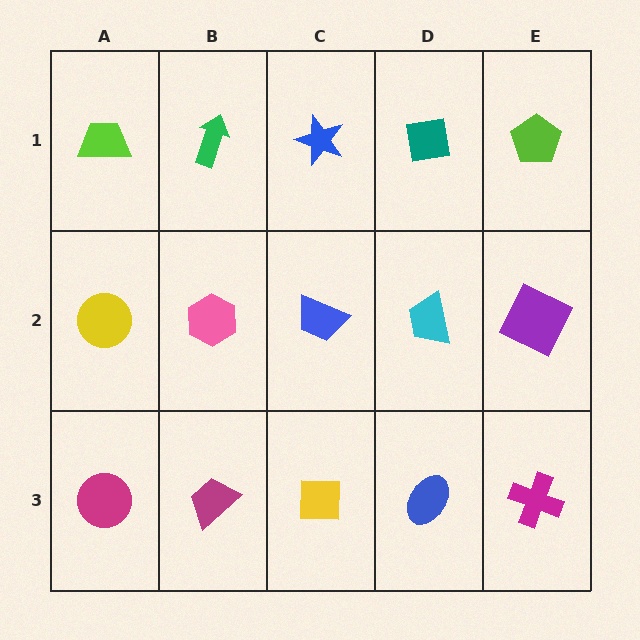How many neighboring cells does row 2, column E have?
3.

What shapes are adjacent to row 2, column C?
A blue star (row 1, column C), a yellow square (row 3, column C), a pink hexagon (row 2, column B), a cyan trapezoid (row 2, column D).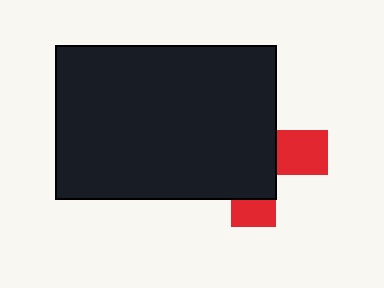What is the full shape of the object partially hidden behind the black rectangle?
The partially hidden object is a red cross.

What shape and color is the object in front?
The object in front is a black rectangle.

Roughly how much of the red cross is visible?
A small part of it is visible (roughly 31%).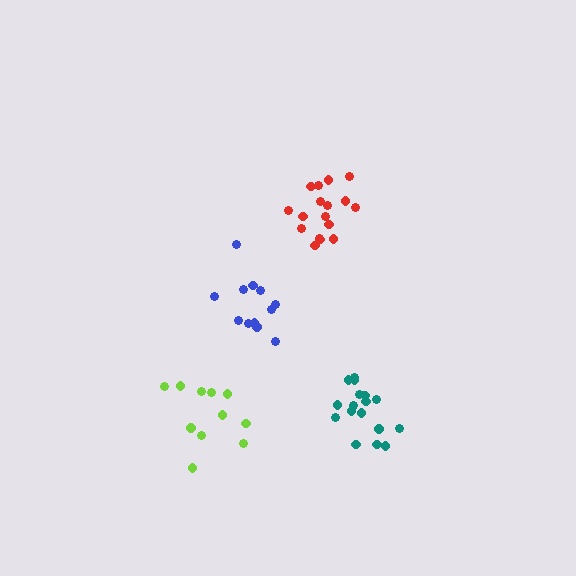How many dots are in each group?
Group 1: 17 dots, Group 2: 17 dots, Group 3: 12 dots, Group 4: 11 dots (57 total).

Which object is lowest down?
The lime cluster is bottommost.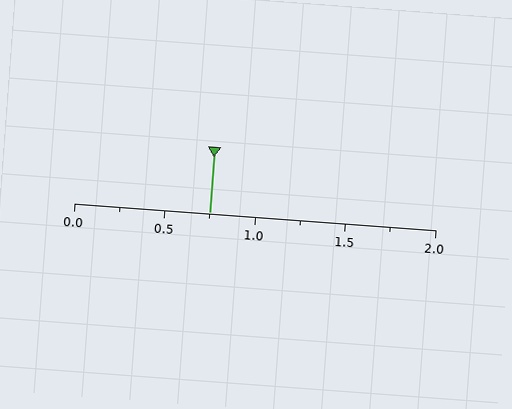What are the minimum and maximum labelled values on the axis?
The axis runs from 0.0 to 2.0.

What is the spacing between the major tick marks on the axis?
The major ticks are spaced 0.5 apart.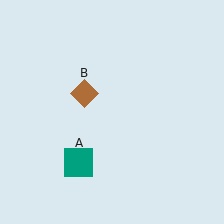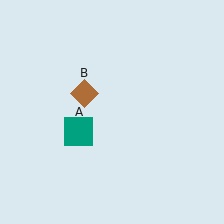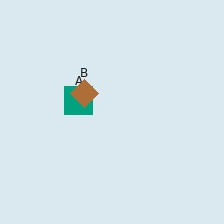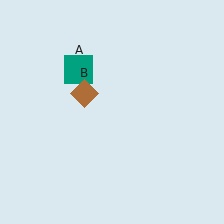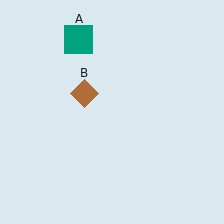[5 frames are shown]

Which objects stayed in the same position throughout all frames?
Brown diamond (object B) remained stationary.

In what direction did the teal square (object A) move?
The teal square (object A) moved up.